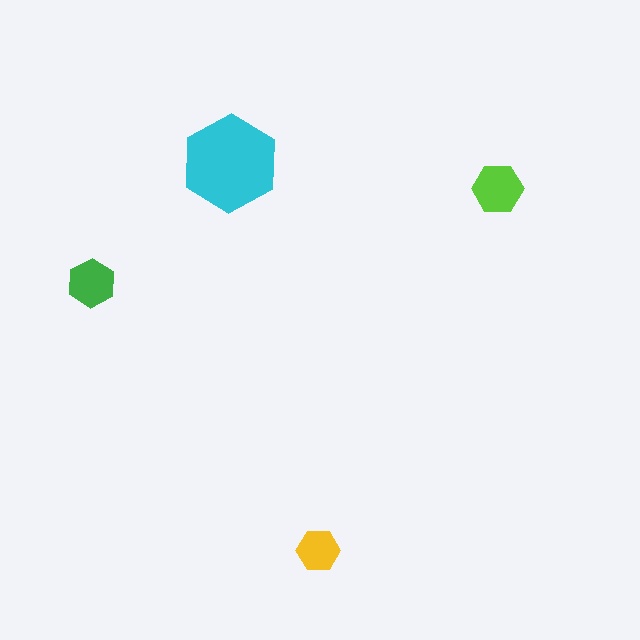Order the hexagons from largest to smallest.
the cyan one, the lime one, the green one, the yellow one.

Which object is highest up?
The cyan hexagon is topmost.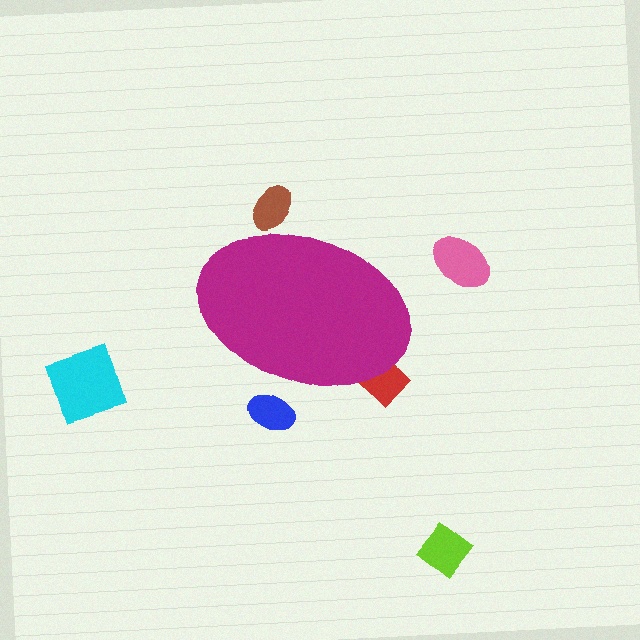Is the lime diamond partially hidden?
No, the lime diamond is fully visible.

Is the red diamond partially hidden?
Yes, the red diamond is partially hidden behind the magenta ellipse.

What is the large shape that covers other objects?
A magenta ellipse.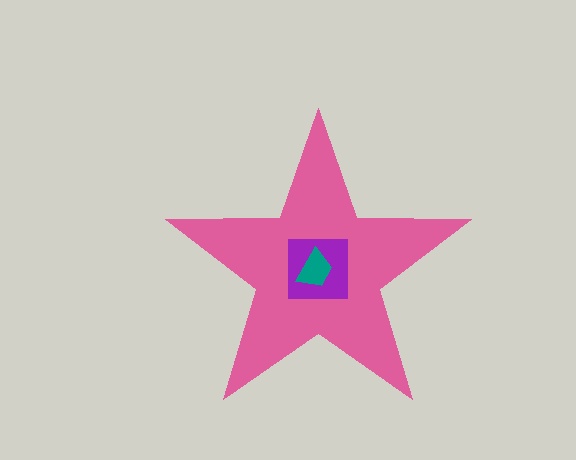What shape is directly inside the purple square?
The teal trapezoid.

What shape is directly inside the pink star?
The purple square.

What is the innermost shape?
The teal trapezoid.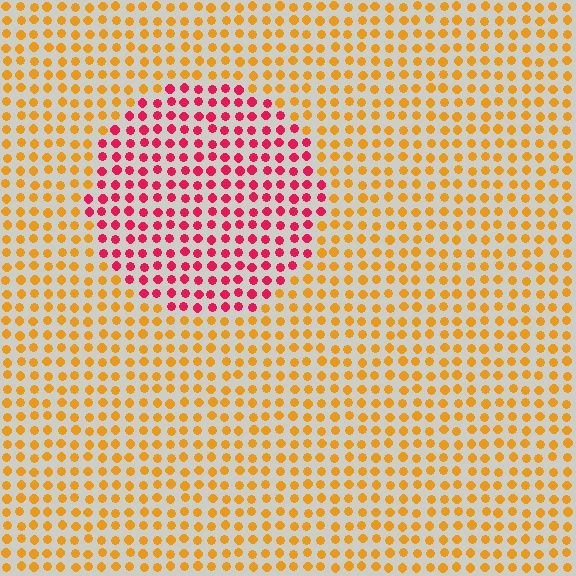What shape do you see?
I see a circle.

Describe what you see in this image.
The image is filled with small orange elements in a uniform arrangement. A circle-shaped region is visible where the elements are tinted to a slightly different hue, forming a subtle color boundary.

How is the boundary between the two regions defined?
The boundary is defined purely by a slight shift in hue (about 55 degrees). Spacing, size, and orientation are identical on both sides.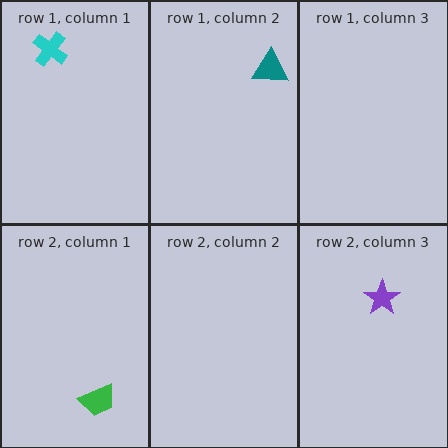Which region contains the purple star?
The row 2, column 3 region.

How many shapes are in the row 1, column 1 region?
1.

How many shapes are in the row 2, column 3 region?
1.